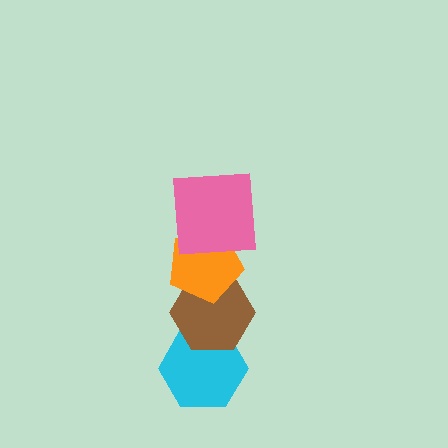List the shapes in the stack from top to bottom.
From top to bottom: the pink square, the orange pentagon, the brown hexagon, the cyan hexagon.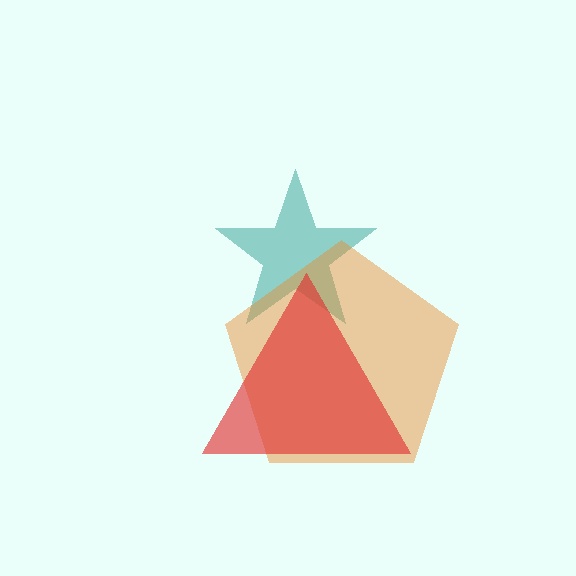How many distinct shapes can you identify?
There are 3 distinct shapes: a teal star, an orange pentagon, a red triangle.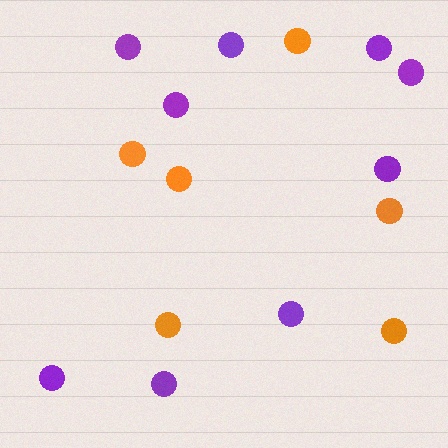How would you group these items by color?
There are 2 groups: one group of orange circles (6) and one group of purple circles (9).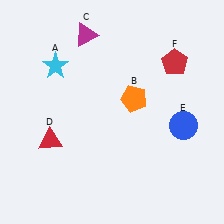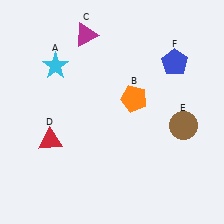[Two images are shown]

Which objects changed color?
E changed from blue to brown. F changed from red to blue.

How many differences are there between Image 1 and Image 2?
There are 2 differences between the two images.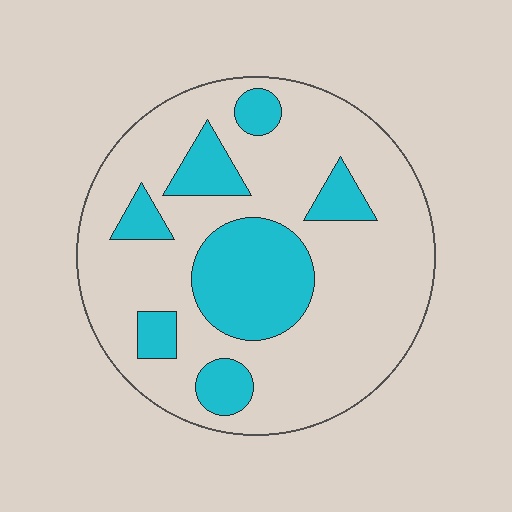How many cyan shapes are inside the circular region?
7.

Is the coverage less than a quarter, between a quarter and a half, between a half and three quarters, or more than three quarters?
Between a quarter and a half.